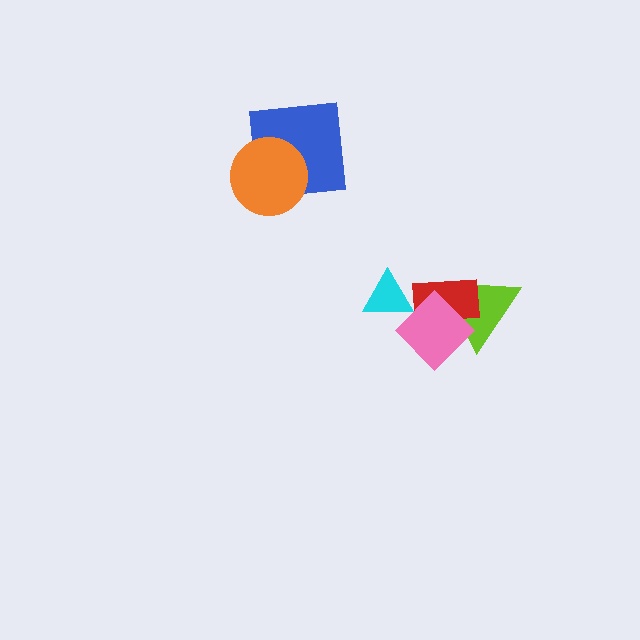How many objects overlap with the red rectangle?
2 objects overlap with the red rectangle.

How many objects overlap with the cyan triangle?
1 object overlaps with the cyan triangle.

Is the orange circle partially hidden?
No, no other shape covers it.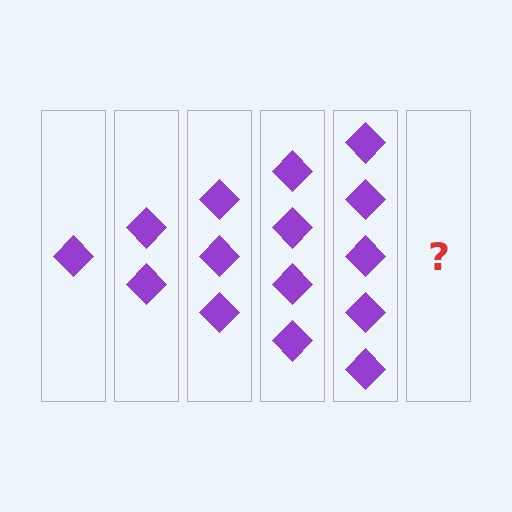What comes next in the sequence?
The next element should be 6 diamonds.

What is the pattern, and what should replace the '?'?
The pattern is that each step adds one more diamond. The '?' should be 6 diamonds.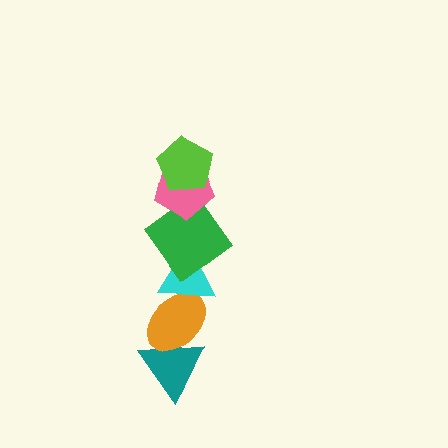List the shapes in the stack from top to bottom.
From top to bottom: the lime pentagon, the pink pentagon, the green diamond, the cyan triangle, the orange ellipse, the teal triangle.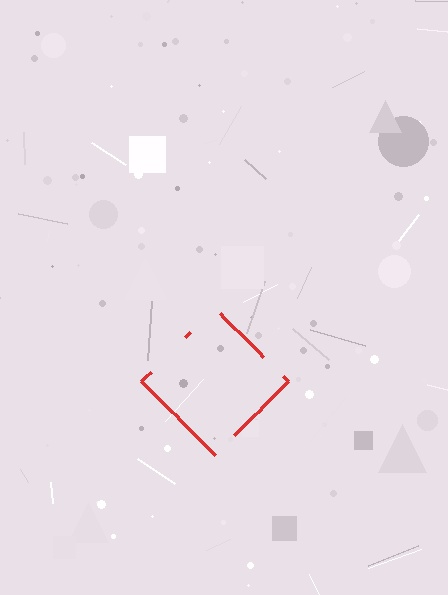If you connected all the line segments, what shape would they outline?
They would outline a diamond.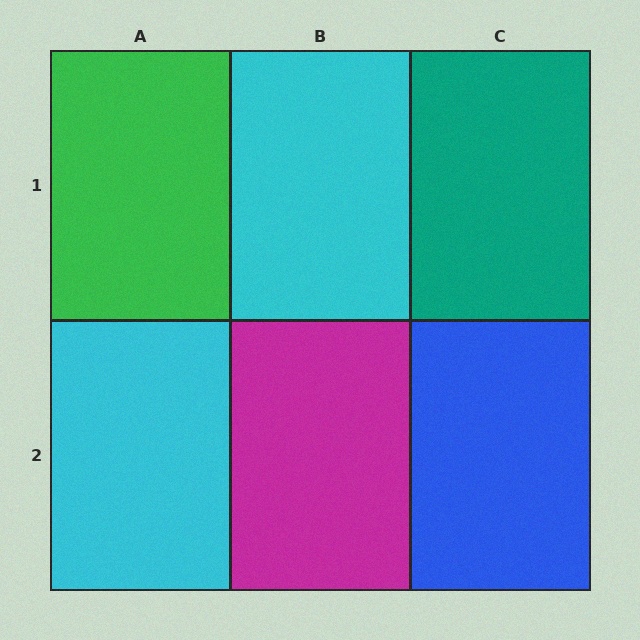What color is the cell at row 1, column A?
Green.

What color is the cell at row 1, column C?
Teal.